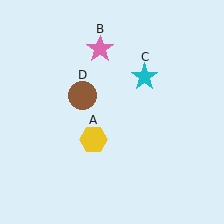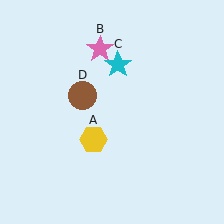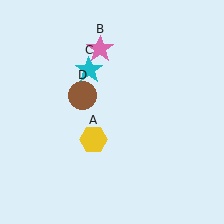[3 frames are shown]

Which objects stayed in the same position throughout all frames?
Yellow hexagon (object A) and pink star (object B) and brown circle (object D) remained stationary.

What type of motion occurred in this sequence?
The cyan star (object C) rotated counterclockwise around the center of the scene.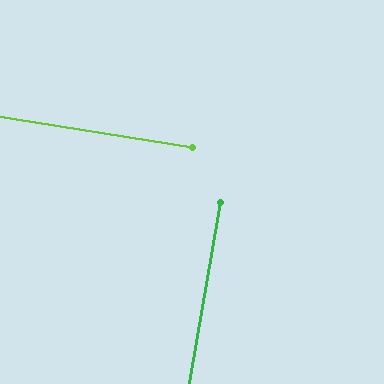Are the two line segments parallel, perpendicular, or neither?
Perpendicular — they meet at approximately 89°.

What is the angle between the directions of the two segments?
Approximately 89 degrees.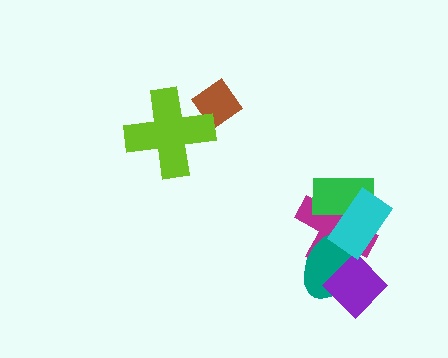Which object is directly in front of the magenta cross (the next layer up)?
The teal ellipse is directly in front of the magenta cross.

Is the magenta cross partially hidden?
Yes, it is partially covered by another shape.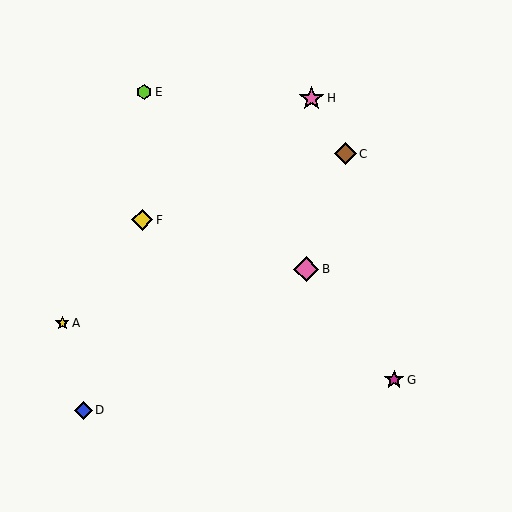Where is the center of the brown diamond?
The center of the brown diamond is at (345, 154).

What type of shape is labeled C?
Shape C is a brown diamond.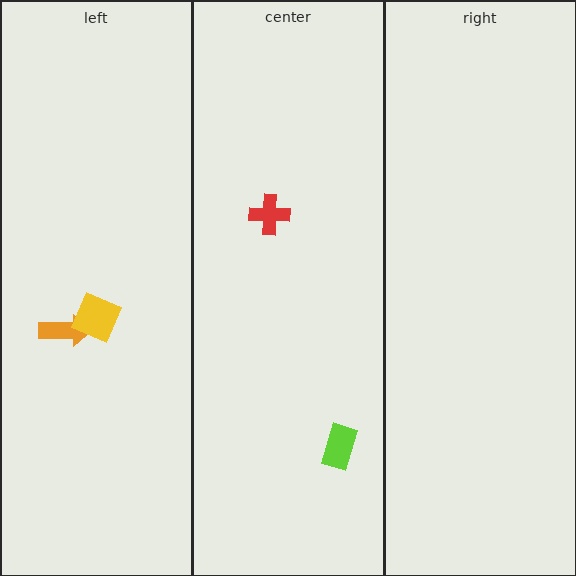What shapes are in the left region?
The orange arrow, the yellow diamond.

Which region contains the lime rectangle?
The center region.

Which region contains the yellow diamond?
The left region.